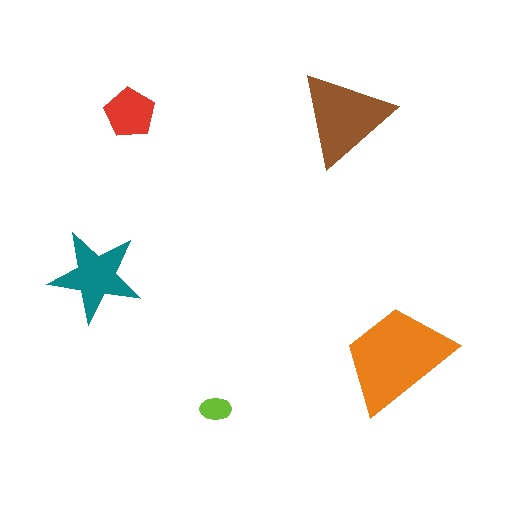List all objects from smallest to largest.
The lime ellipse, the red pentagon, the teal star, the brown triangle, the orange trapezoid.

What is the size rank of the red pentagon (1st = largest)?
4th.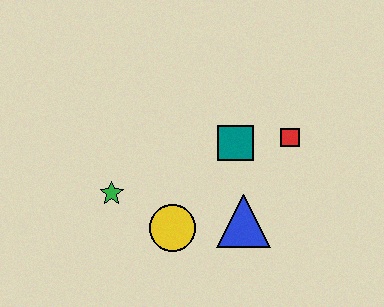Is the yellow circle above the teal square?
No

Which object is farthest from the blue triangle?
The green star is farthest from the blue triangle.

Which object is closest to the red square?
The teal square is closest to the red square.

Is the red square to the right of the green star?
Yes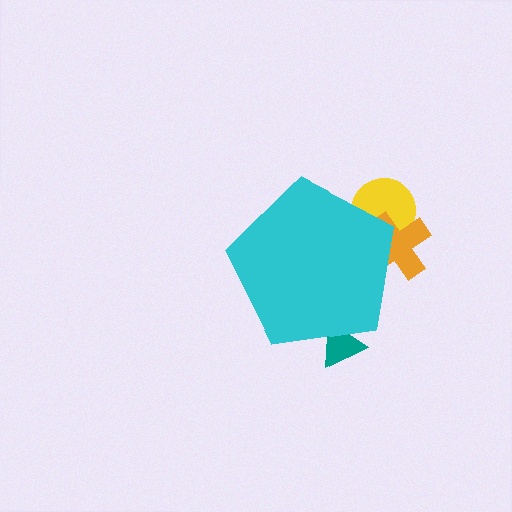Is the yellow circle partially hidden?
Yes, the yellow circle is partially hidden behind the cyan pentagon.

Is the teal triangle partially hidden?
Yes, the teal triangle is partially hidden behind the cyan pentagon.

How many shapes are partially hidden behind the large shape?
3 shapes are partially hidden.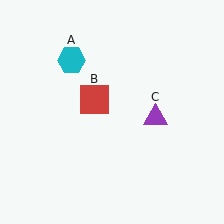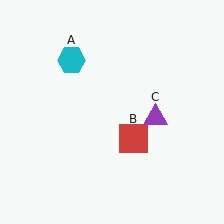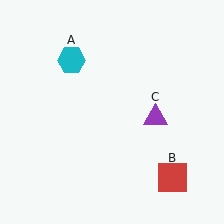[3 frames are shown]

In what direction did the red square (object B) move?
The red square (object B) moved down and to the right.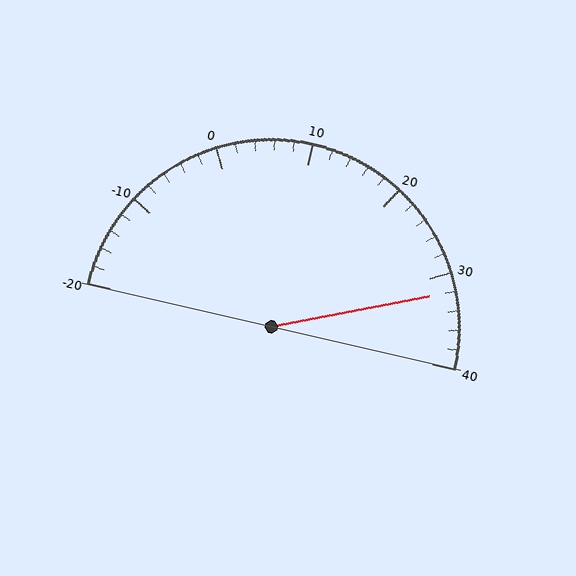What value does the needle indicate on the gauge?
The needle indicates approximately 32.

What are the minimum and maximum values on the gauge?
The gauge ranges from -20 to 40.